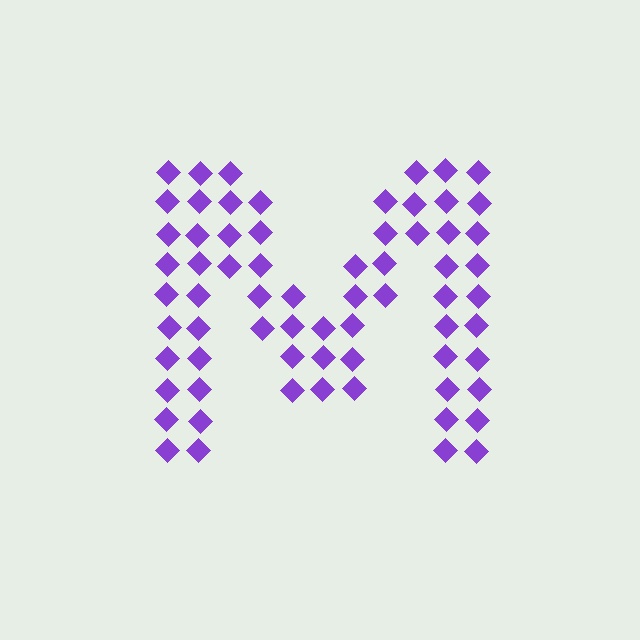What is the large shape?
The large shape is the letter M.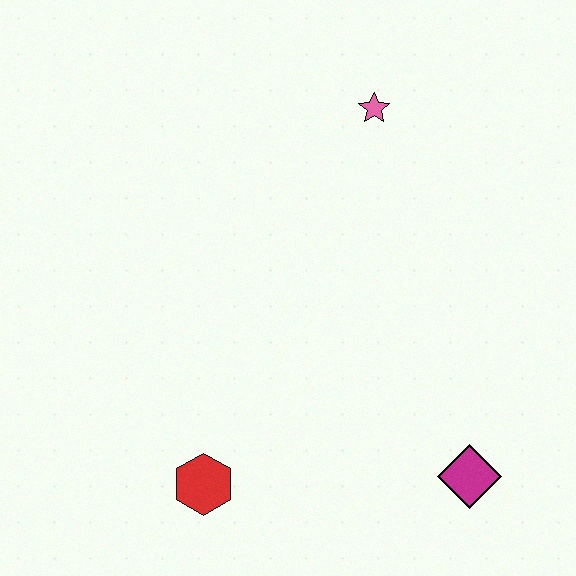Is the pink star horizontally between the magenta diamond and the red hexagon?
Yes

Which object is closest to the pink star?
The magenta diamond is closest to the pink star.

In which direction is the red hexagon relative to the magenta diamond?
The red hexagon is to the left of the magenta diamond.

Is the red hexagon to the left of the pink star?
Yes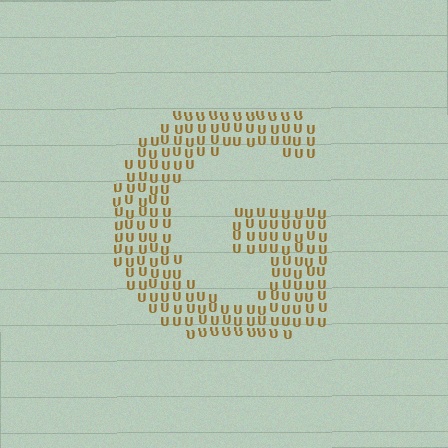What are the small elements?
The small elements are letter U's.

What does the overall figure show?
The overall figure shows the letter G.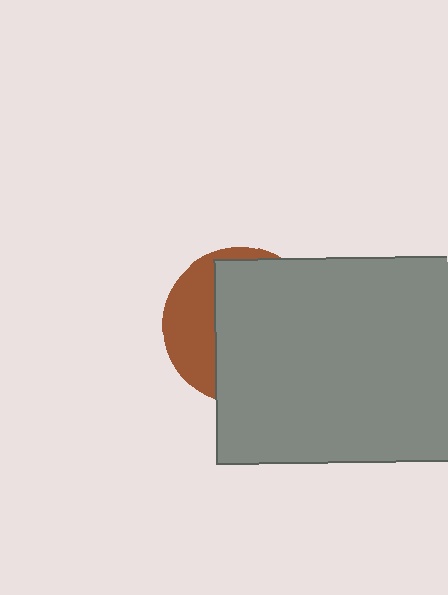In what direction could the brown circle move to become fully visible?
The brown circle could move left. That would shift it out from behind the gray rectangle entirely.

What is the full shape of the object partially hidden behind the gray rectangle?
The partially hidden object is a brown circle.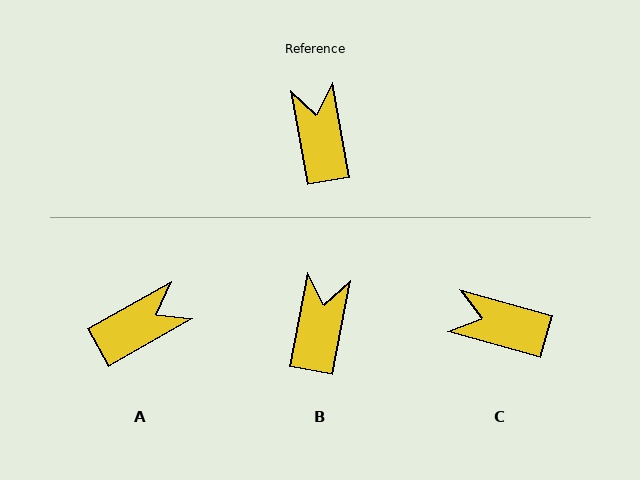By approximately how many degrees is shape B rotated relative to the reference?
Approximately 21 degrees clockwise.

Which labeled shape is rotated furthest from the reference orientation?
A, about 71 degrees away.